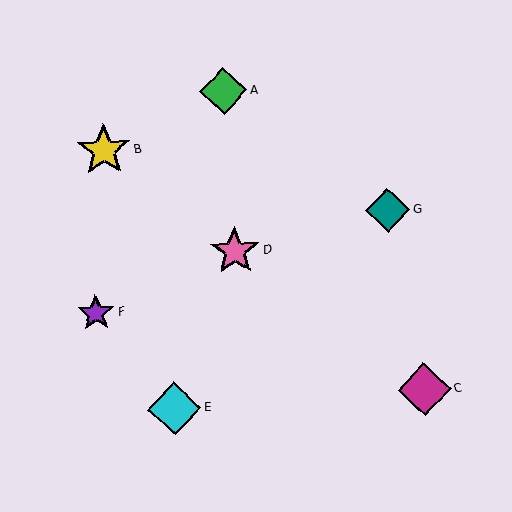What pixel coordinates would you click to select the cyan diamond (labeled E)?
Click at (175, 409) to select the cyan diamond E.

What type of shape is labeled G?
Shape G is a teal diamond.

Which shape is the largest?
The yellow star (labeled B) is the largest.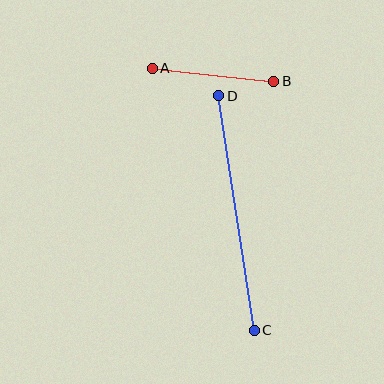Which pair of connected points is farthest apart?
Points C and D are farthest apart.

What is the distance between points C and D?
The distance is approximately 238 pixels.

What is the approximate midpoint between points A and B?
The midpoint is at approximately (213, 75) pixels.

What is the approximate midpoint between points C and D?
The midpoint is at approximately (236, 213) pixels.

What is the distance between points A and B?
The distance is approximately 123 pixels.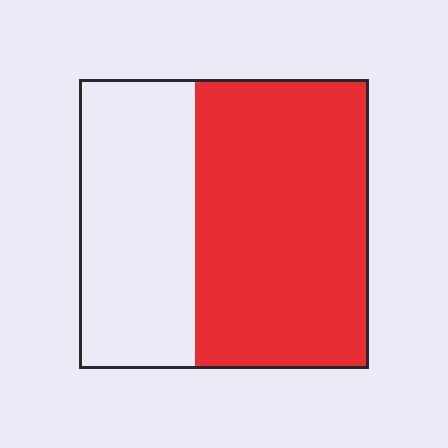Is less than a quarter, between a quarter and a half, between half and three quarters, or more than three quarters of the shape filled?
Between half and three quarters.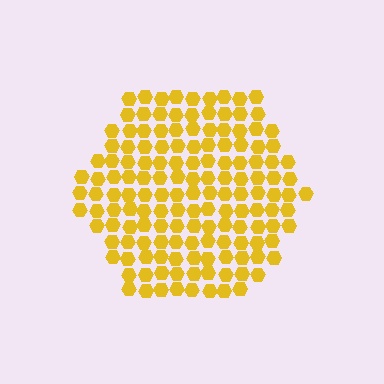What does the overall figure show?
The overall figure shows a hexagon.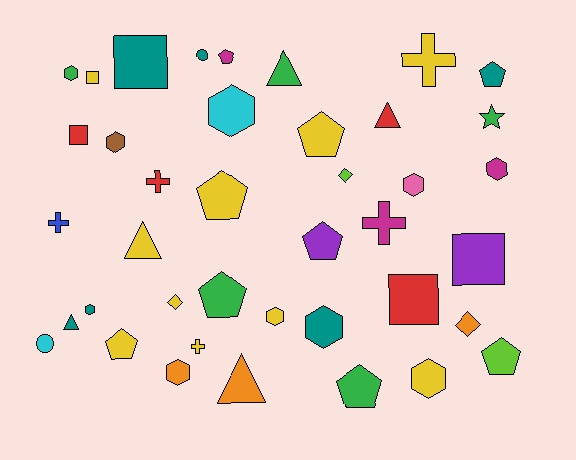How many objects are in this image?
There are 40 objects.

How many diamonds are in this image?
There are 3 diamonds.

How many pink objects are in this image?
There is 1 pink object.